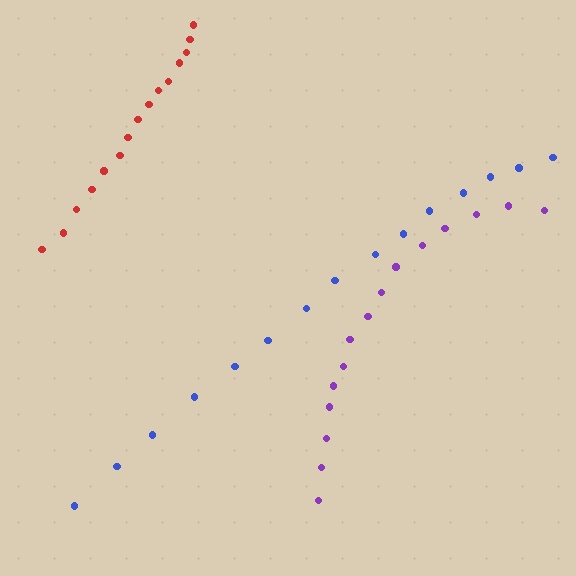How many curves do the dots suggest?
There are 3 distinct paths.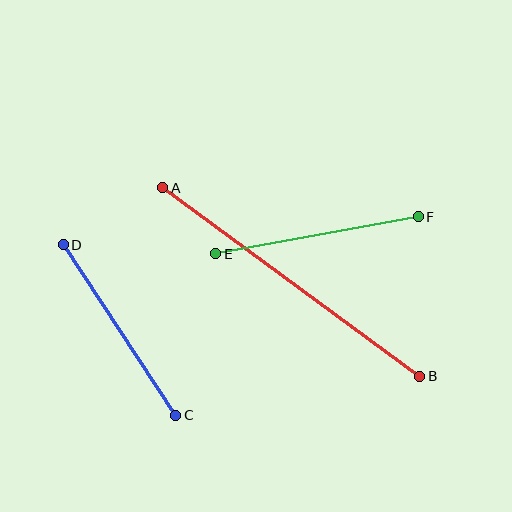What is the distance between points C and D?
The distance is approximately 204 pixels.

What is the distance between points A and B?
The distance is approximately 319 pixels.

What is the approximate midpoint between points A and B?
The midpoint is at approximately (291, 282) pixels.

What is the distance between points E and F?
The distance is approximately 206 pixels.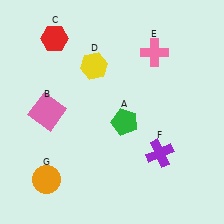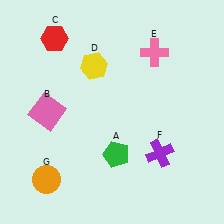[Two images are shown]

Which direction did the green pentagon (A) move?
The green pentagon (A) moved down.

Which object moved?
The green pentagon (A) moved down.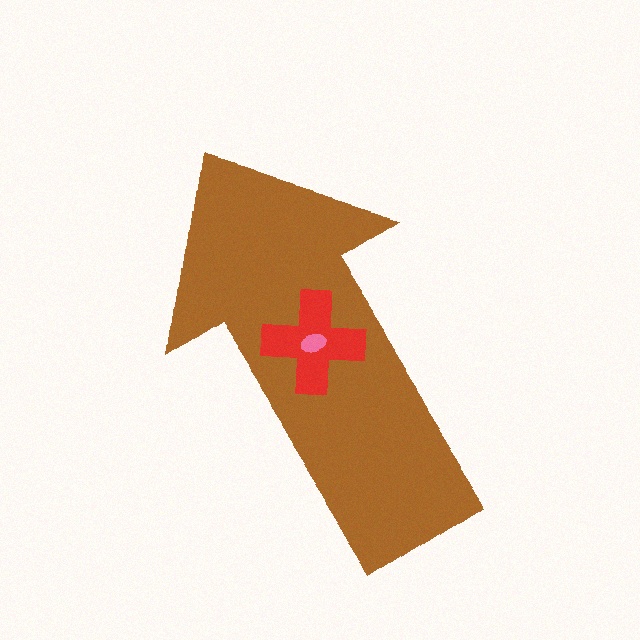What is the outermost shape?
The brown arrow.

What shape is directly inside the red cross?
The pink ellipse.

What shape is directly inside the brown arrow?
The red cross.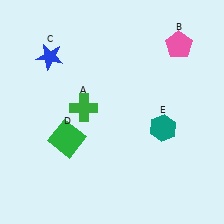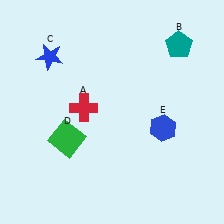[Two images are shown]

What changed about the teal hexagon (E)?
In Image 1, E is teal. In Image 2, it changed to blue.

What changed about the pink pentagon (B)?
In Image 1, B is pink. In Image 2, it changed to teal.